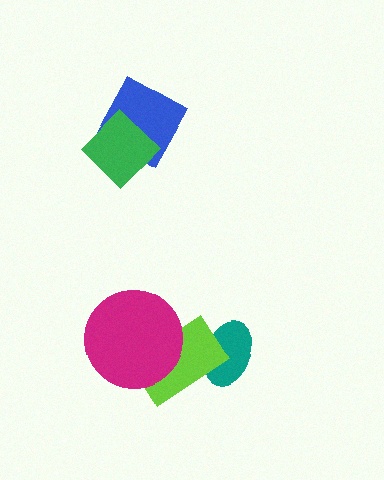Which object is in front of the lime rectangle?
The magenta circle is in front of the lime rectangle.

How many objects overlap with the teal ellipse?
1 object overlaps with the teal ellipse.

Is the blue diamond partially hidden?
Yes, it is partially covered by another shape.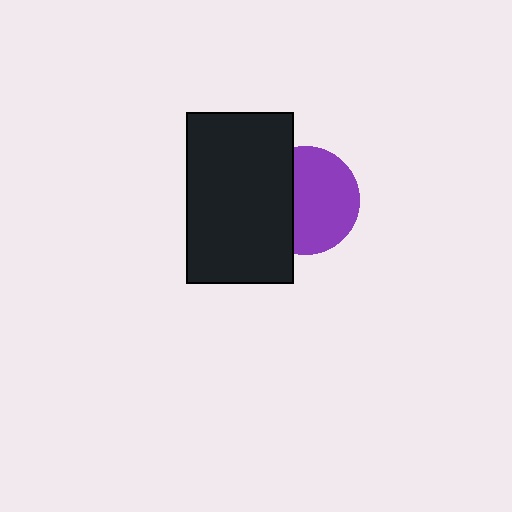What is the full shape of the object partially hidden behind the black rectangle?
The partially hidden object is a purple circle.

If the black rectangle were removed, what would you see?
You would see the complete purple circle.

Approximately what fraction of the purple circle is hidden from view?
Roughly 36% of the purple circle is hidden behind the black rectangle.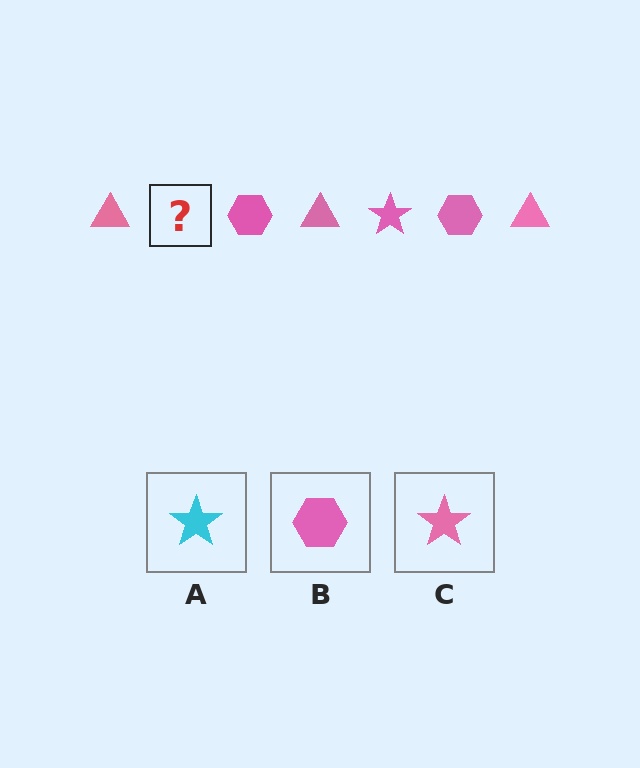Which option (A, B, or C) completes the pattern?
C.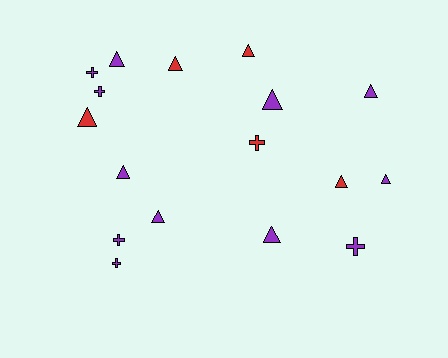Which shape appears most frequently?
Triangle, with 11 objects.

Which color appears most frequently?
Purple, with 12 objects.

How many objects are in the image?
There are 17 objects.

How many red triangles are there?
There are 4 red triangles.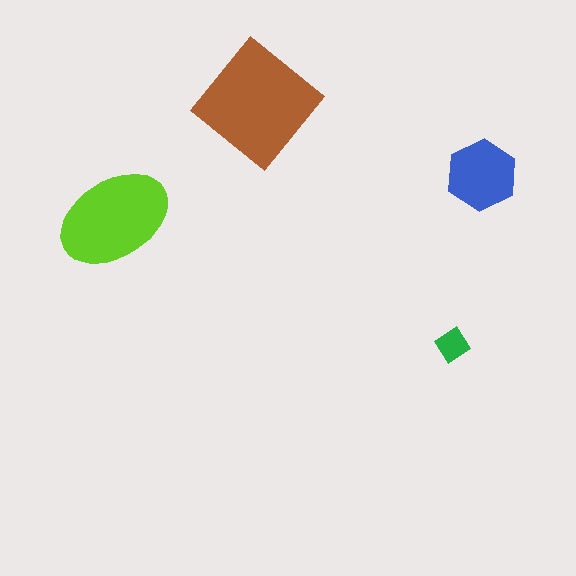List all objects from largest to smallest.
The brown diamond, the lime ellipse, the blue hexagon, the green diamond.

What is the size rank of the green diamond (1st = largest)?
4th.